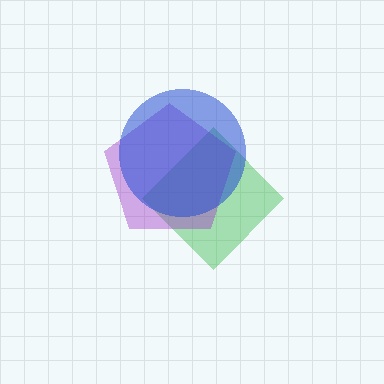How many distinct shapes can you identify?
There are 3 distinct shapes: a green diamond, a purple pentagon, a blue circle.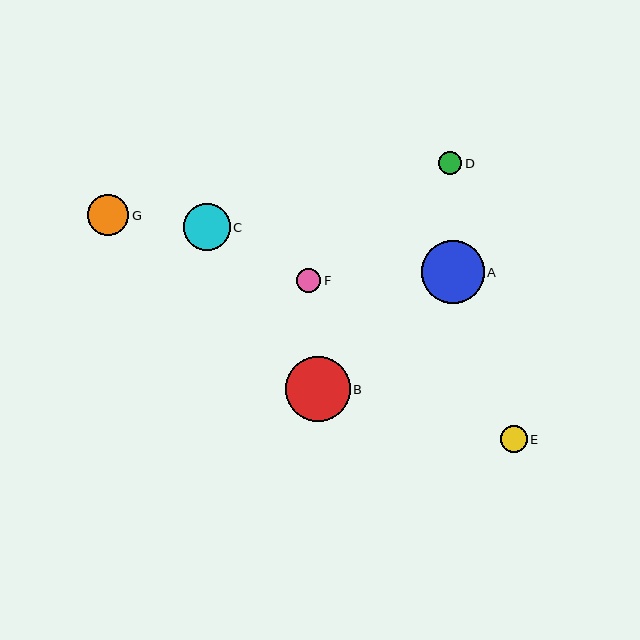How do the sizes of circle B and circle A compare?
Circle B and circle A are approximately the same size.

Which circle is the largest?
Circle B is the largest with a size of approximately 64 pixels.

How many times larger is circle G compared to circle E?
Circle G is approximately 1.5 times the size of circle E.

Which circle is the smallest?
Circle D is the smallest with a size of approximately 23 pixels.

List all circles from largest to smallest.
From largest to smallest: B, A, C, G, E, F, D.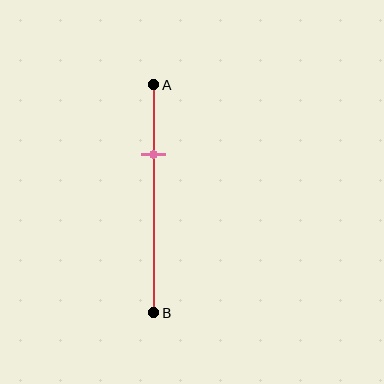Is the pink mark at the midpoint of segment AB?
No, the mark is at about 30% from A, not at the 50% midpoint.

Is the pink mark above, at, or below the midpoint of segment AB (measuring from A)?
The pink mark is above the midpoint of segment AB.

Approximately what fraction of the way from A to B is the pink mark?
The pink mark is approximately 30% of the way from A to B.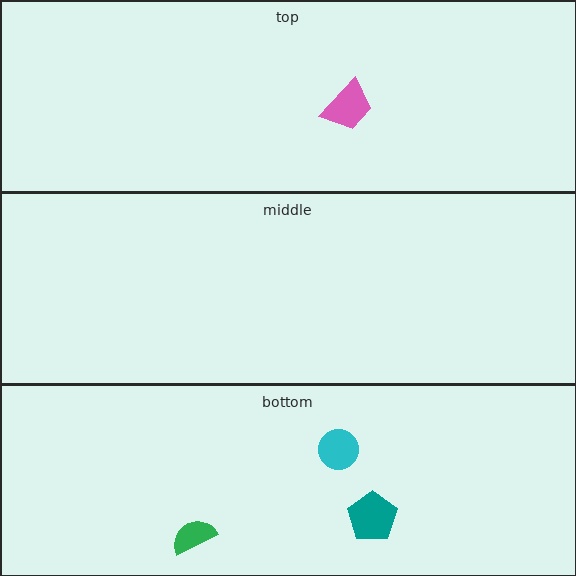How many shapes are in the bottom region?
3.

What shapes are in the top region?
The pink trapezoid.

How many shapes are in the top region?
1.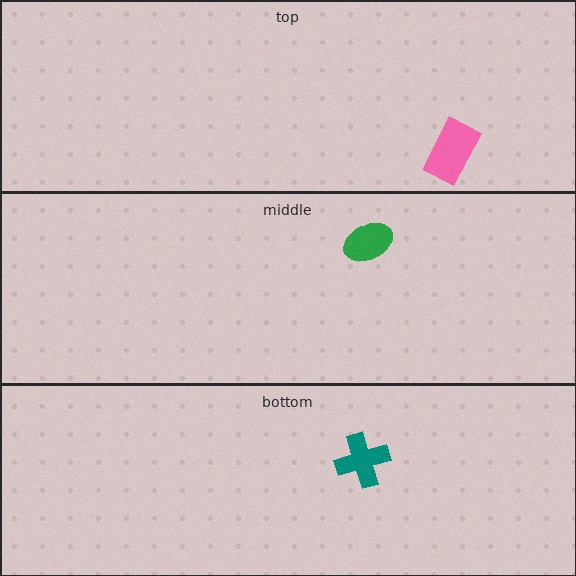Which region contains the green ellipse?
The middle region.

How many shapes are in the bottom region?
1.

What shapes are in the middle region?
The green ellipse.